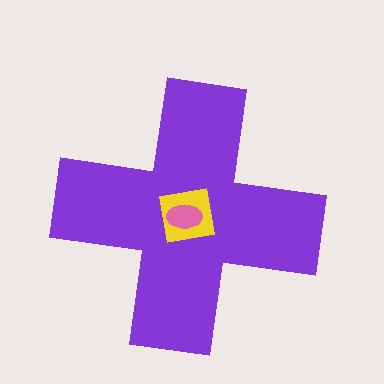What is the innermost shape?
The pink ellipse.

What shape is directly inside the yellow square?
The pink ellipse.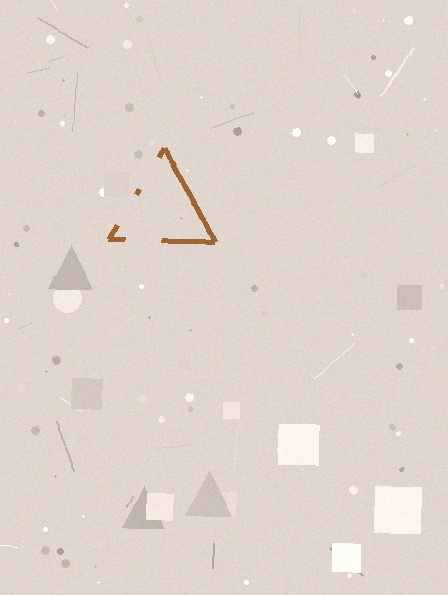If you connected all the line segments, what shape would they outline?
They would outline a triangle.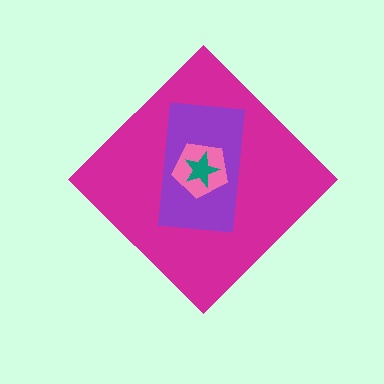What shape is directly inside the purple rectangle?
The pink pentagon.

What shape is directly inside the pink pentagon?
The teal star.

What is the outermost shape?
The magenta diamond.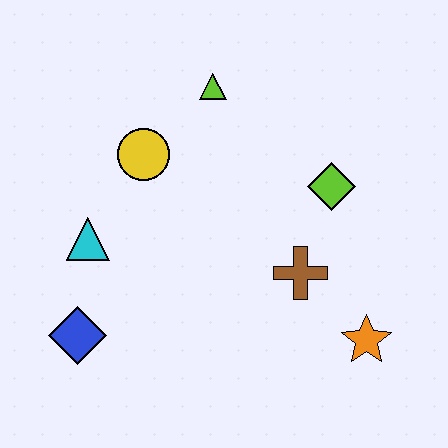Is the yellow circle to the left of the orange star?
Yes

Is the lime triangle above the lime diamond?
Yes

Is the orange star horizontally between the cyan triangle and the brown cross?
No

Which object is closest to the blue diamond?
The cyan triangle is closest to the blue diamond.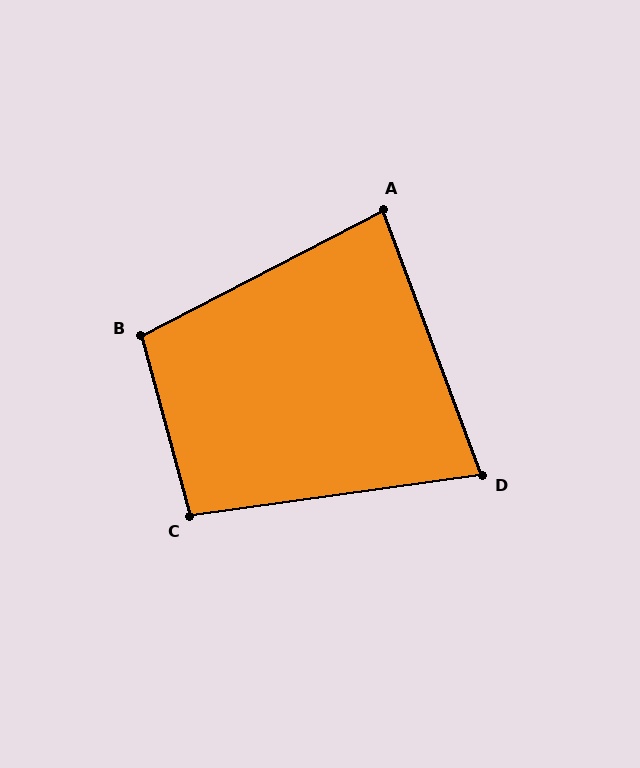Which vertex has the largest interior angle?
B, at approximately 102 degrees.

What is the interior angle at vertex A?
Approximately 83 degrees (acute).